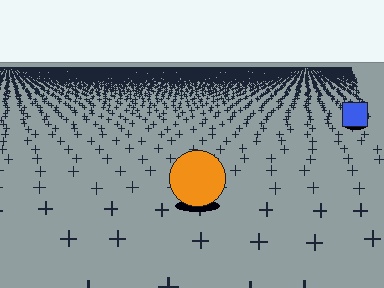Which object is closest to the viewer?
The orange circle is closest. The texture marks near it are larger and more spread out.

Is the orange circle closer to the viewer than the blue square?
Yes. The orange circle is closer — you can tell from the texture gradient: the ground texture is coarser near it.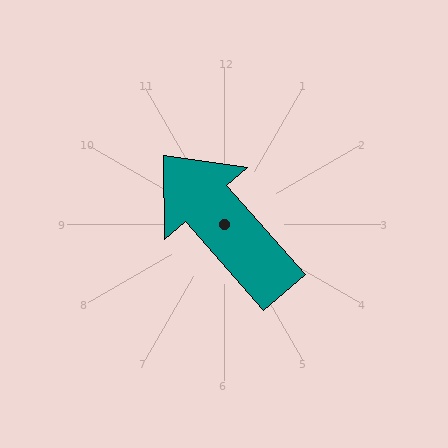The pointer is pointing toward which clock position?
Roughly 11 o'clock.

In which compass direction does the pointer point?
Northwest.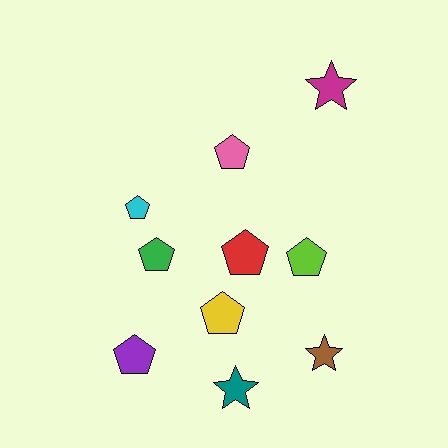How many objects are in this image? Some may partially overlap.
There are 10 objects.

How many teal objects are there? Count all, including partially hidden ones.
There is 1 teal object.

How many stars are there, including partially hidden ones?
There are 3 stars.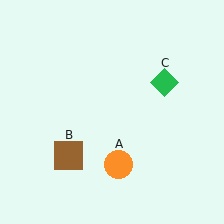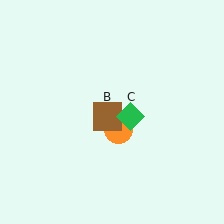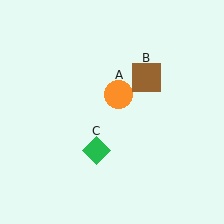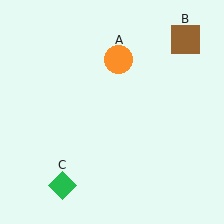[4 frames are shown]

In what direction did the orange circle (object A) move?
The orange circle (object A) moved up.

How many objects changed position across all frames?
3 objects changed position: orange circle (object A), brown square (object B), green diamond (object C).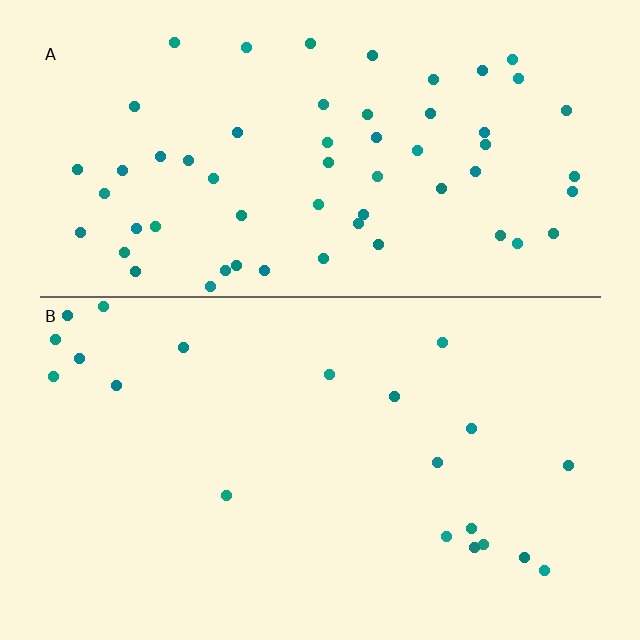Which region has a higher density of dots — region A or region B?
A (the top).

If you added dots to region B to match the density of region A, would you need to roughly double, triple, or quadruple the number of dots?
Approximately triple.